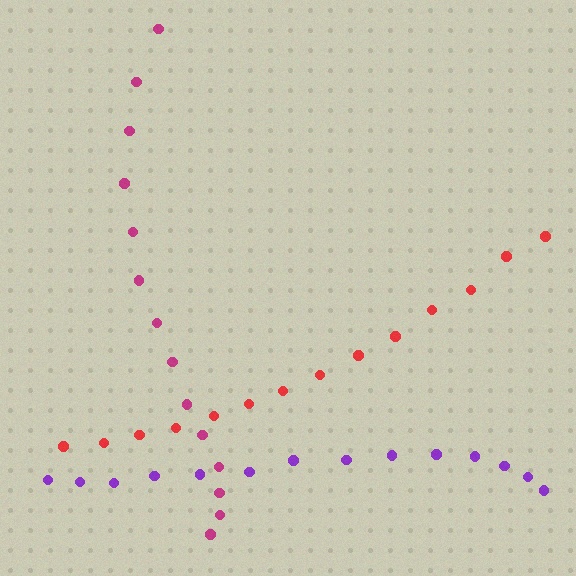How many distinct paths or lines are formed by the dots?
There are 3 distinct paths.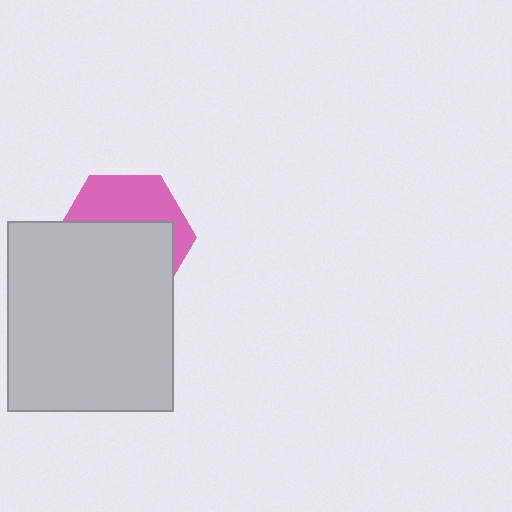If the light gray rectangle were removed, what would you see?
You would see the complete pink hexagon.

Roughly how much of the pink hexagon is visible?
A small part of it is visible (roughly 40%).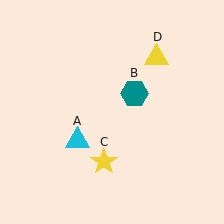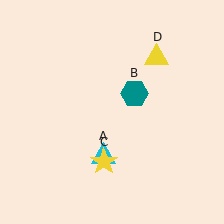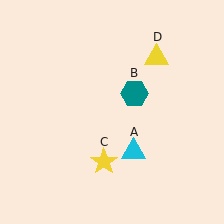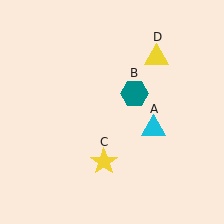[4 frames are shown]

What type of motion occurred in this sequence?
The cyan triangle (object A) rotated counterclockwise around the center of the scene.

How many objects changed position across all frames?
1 object changed position: cyan triangle (object A).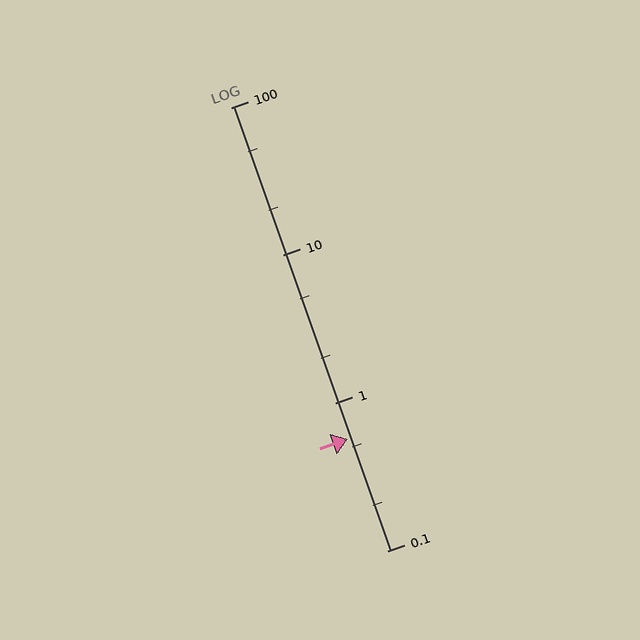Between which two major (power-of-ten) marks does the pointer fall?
The pointer is between 0.1 and 1.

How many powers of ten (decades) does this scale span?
The scale spans 3 decades, from 0.1 to 100.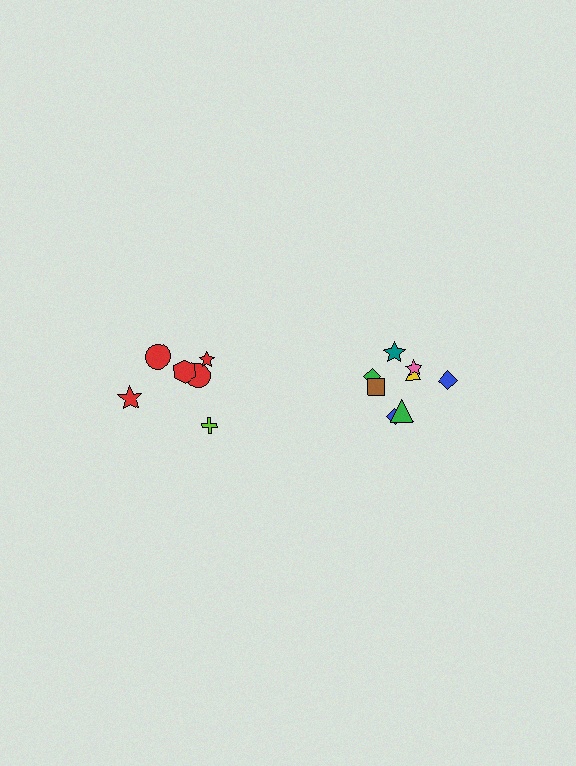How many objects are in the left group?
There are 6 objects.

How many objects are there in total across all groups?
There are 14 objects.